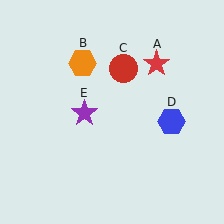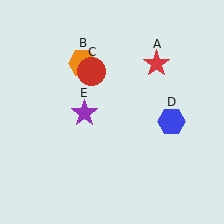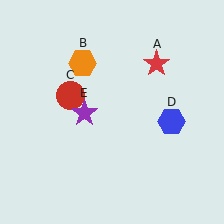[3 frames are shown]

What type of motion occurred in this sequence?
The red circle (object C) rotated counterclockwise around the center of the scene.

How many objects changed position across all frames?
1 object changed position: red circle (object C).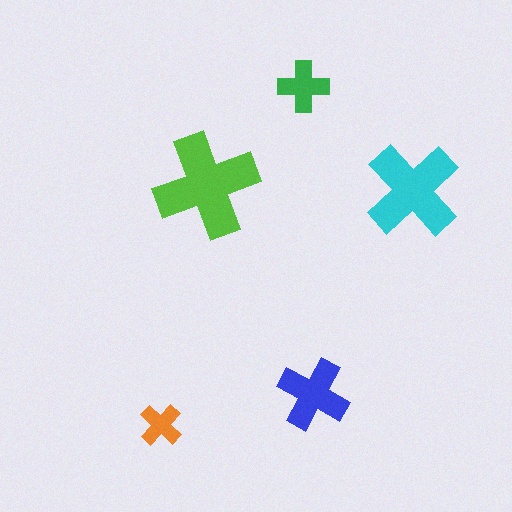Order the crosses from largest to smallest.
the lime one, the cyan one, the blue one, the green one, the orange one.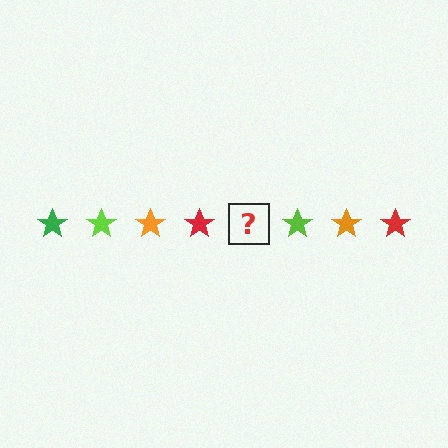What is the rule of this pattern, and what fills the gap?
The rule is that the pattern cycles through green, lime, orange, red stars. The gap should be filled with a green star.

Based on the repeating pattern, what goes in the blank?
The blank should be a green star.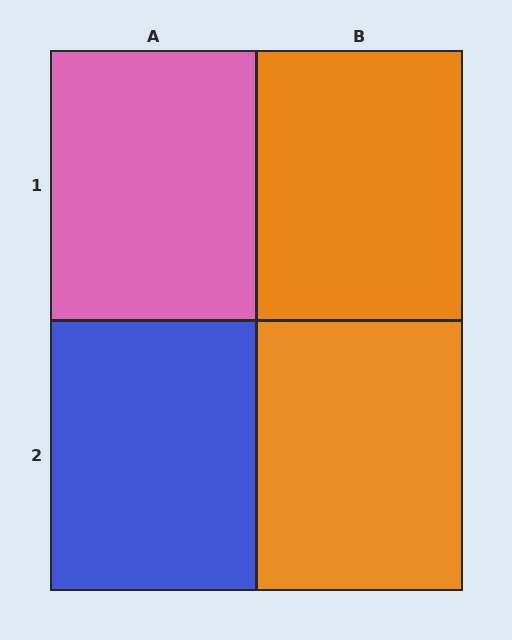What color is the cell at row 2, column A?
Blue.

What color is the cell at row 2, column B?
Orange.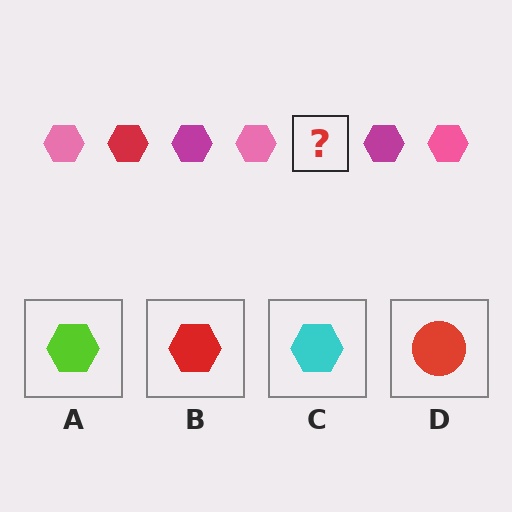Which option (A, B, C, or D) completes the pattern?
B.